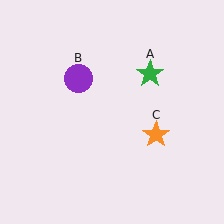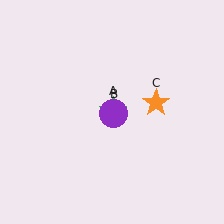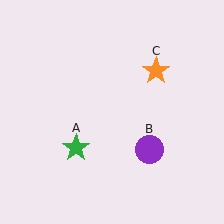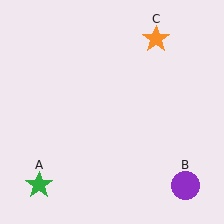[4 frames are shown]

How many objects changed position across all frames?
3 objects changed position: green star (object A), purple circle (object B), orange star (object C).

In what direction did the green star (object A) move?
The green star (object A) moved down and to the left.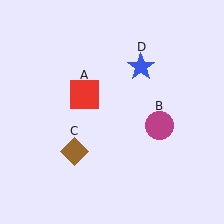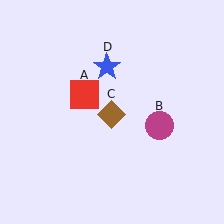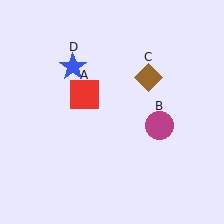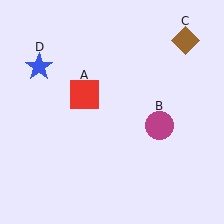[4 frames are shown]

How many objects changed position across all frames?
2 objects changed position: brown diamond (object C), blue star (object D).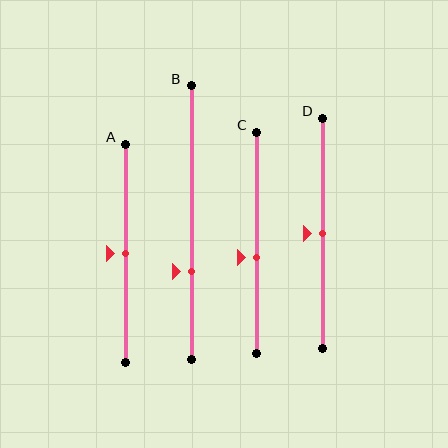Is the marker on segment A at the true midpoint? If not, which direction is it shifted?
Yes, the marker on segment A is at the true midpoint.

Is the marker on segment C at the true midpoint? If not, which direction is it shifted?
No, the marker on segment C is shifted downward by about 7% of the segment length.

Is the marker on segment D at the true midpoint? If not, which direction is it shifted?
Yes, the marker on segment D is at the true midpoint.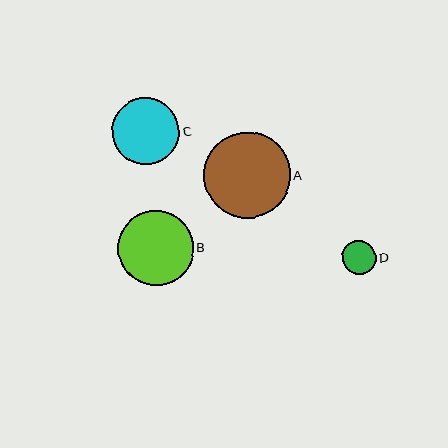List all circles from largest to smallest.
From largest to smallest: A, B, C, D.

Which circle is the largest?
Circle A is the largest with a size of approximately 86 pixels.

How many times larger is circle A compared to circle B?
Circle A is approximately 1.1 times the size of circle B.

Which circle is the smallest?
Circle D is the smallest with a size of approximately 34 pixels.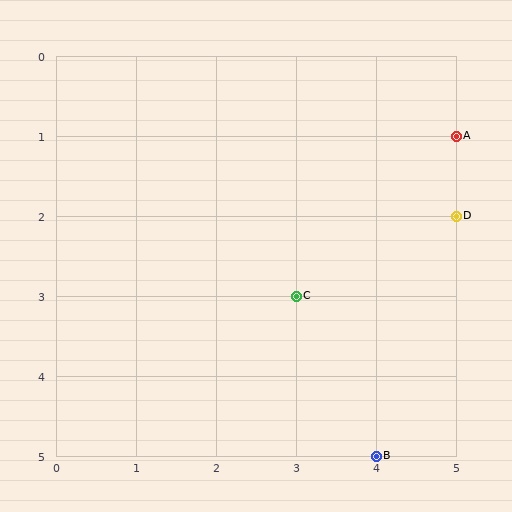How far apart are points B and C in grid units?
Points B and C are 1 column and 2 rows apart (about 2.2 grid units diagonally).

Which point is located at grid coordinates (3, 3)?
Point C is at (3, 3).